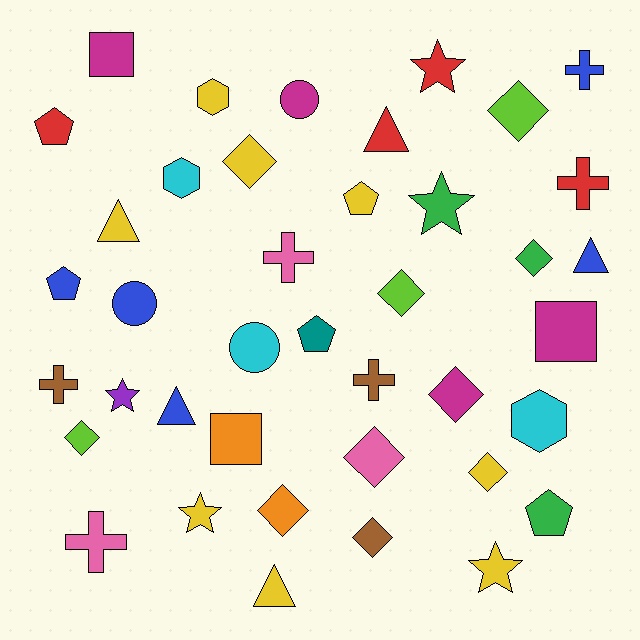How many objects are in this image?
There are 40 objects.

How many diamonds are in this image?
There are 10 diamonds.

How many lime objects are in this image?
There are 3 lime objects.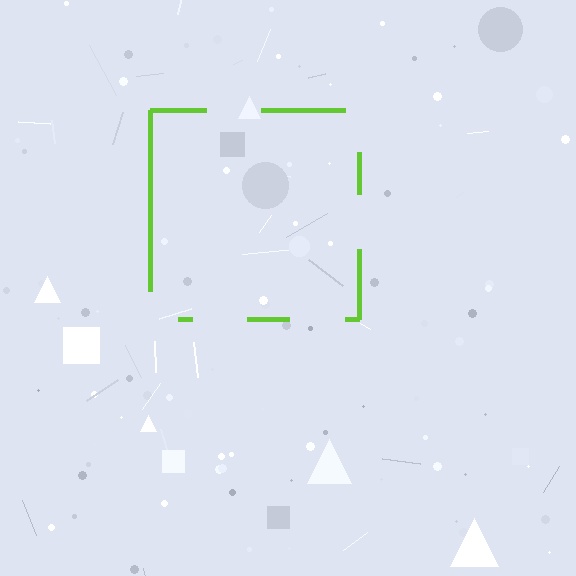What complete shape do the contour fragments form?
The contour fragments form a square.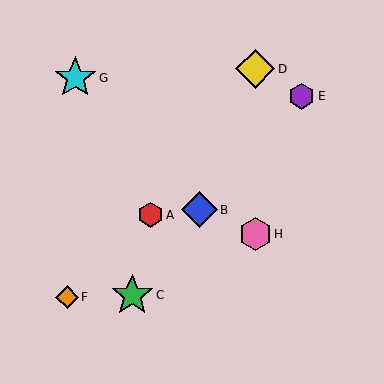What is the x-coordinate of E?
Object E is at x≈302.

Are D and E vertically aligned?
No, D is at x≈255 and E is at x≈302.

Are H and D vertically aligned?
Yes, both are at x≈255.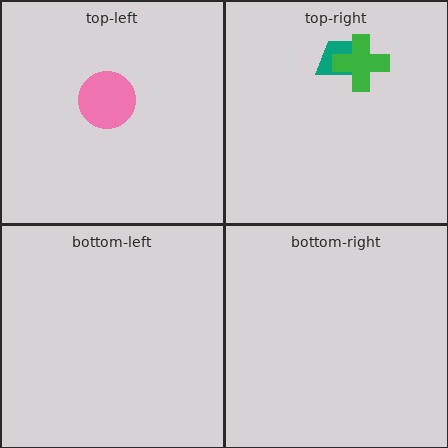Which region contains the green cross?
The top-right region.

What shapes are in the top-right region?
The teal trapezoid, the green cross.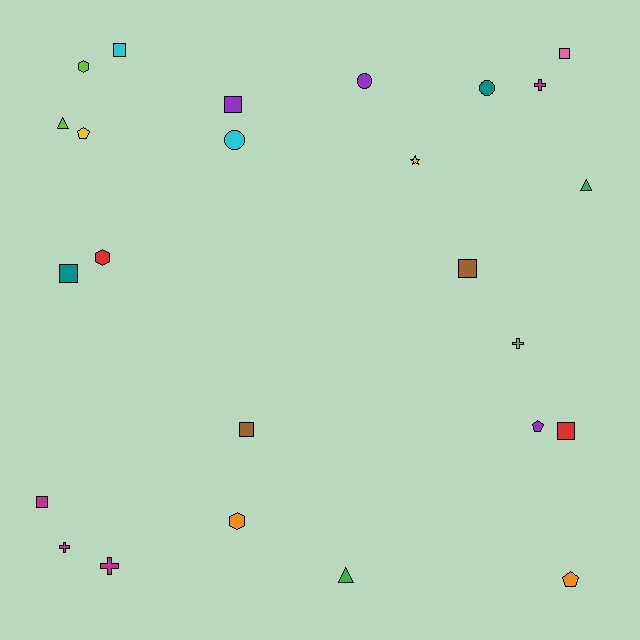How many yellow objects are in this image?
There are 2 yellow objects.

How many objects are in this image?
There are 25 objects.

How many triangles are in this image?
There are 3 triangles.